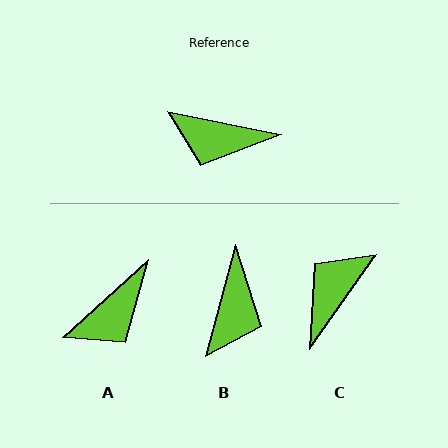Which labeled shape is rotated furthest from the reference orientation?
C, about 114 degrees away.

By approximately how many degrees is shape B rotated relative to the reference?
Approximately 86 degrees counter-clockwise.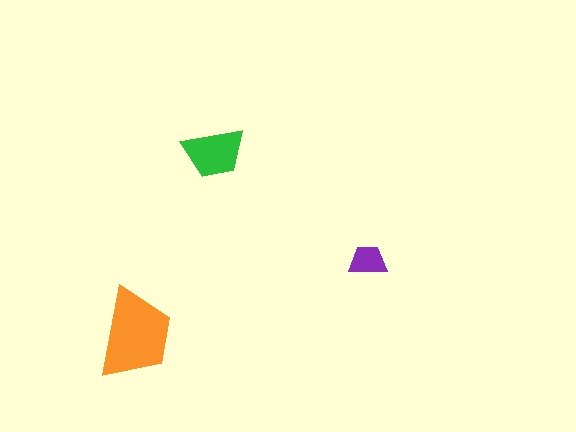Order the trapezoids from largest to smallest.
the orange one, the green one, the purple one.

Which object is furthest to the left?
The orange trapezoid is leftmost.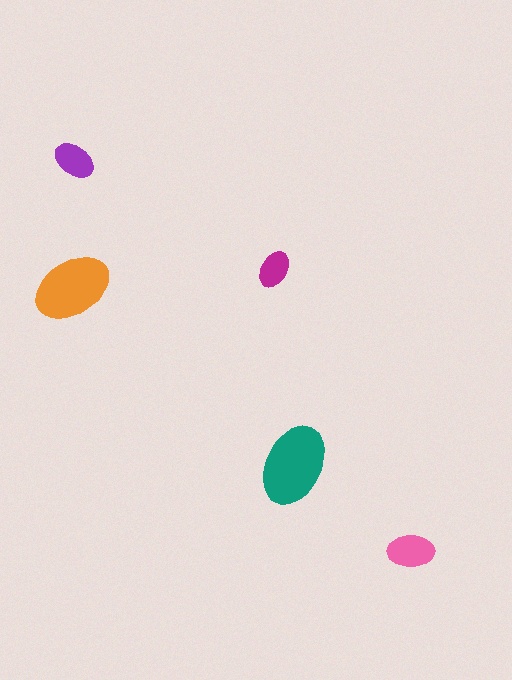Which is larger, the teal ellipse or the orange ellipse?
The teal one.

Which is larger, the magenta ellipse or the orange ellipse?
The orange one.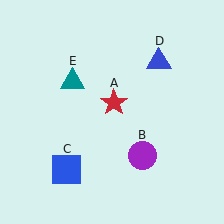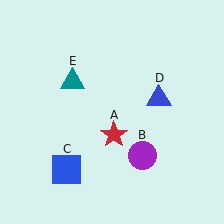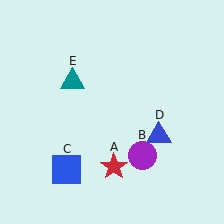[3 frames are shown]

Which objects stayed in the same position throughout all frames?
Purple circle (object B) and blue square (object C) and teal triangle (object E) remained stationary.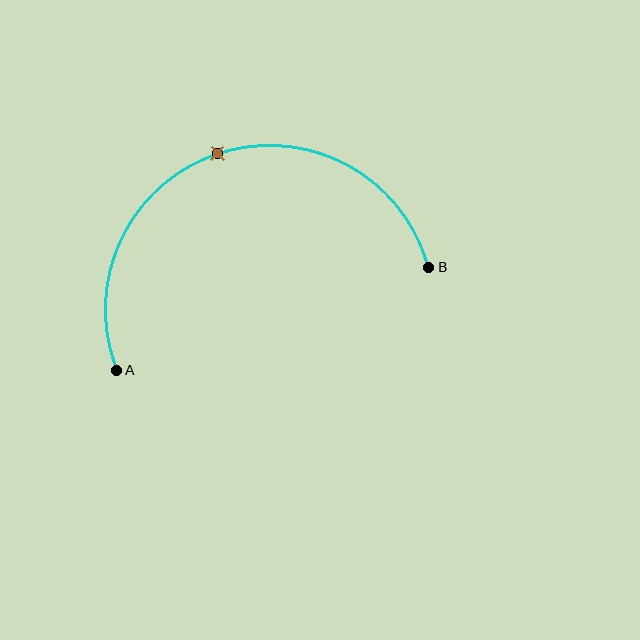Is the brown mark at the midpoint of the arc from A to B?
Yes. The brown mark lies on the arc at equal arc-length from both A and B — it is the arc midpoint.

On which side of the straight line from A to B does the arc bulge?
The arc bulges above the straight line connecting A and B.